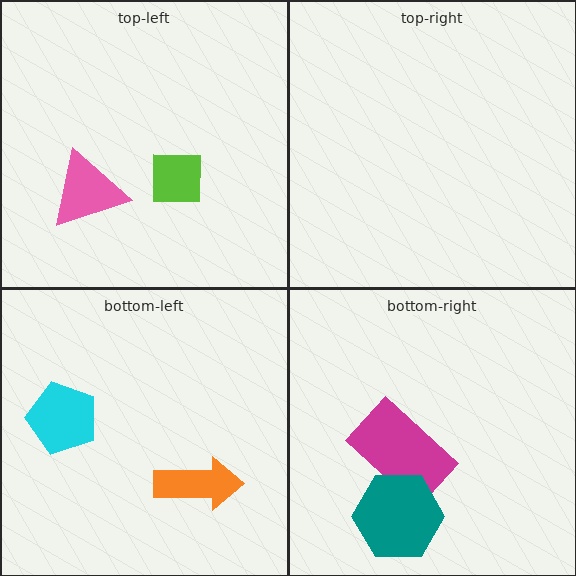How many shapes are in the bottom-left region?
2.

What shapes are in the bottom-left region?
The cyan pentagon, the orange arrow.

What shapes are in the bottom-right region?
The magenta rectangle, the teal hexagon.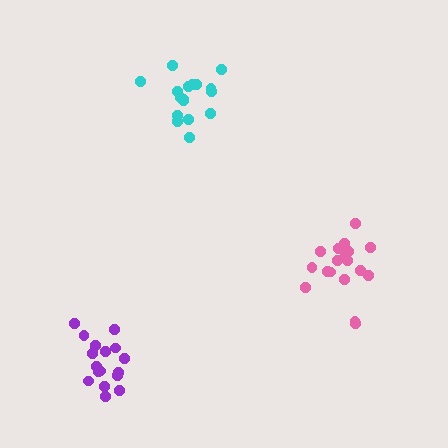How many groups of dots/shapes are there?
There are 3 groups.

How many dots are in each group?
Group 1: 17 dots, Group 2: 17 dots, Group 3: 19 dots (53 total).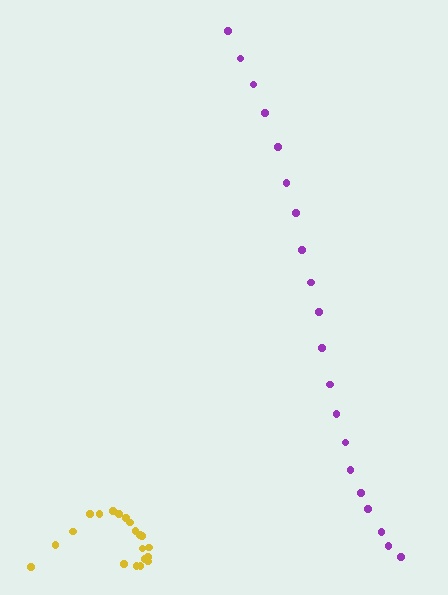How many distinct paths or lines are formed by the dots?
There are 2 distinct paths.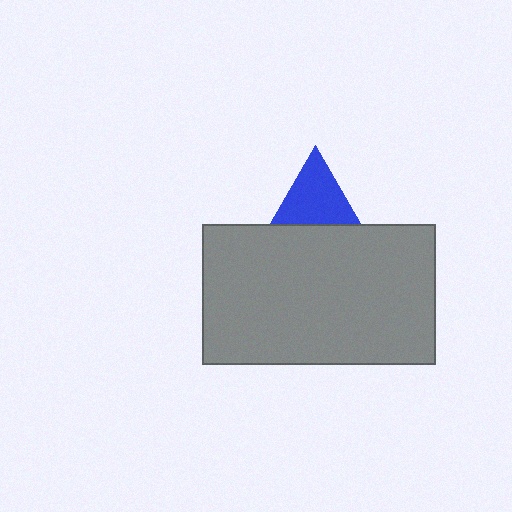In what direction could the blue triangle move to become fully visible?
The blue triangle could move up. That would shift it out from behind the gray rectangle entirely.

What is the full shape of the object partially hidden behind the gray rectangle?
The partially hidden object is a blue triangle.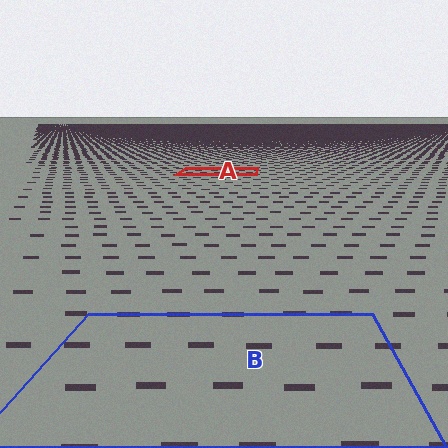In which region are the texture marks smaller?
The texture marks are smaller in region A, because it is farther away.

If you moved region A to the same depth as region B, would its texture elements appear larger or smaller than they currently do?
They would appear larger. At a closer depth, the same texture elements are projected at a bigger on-screen size.